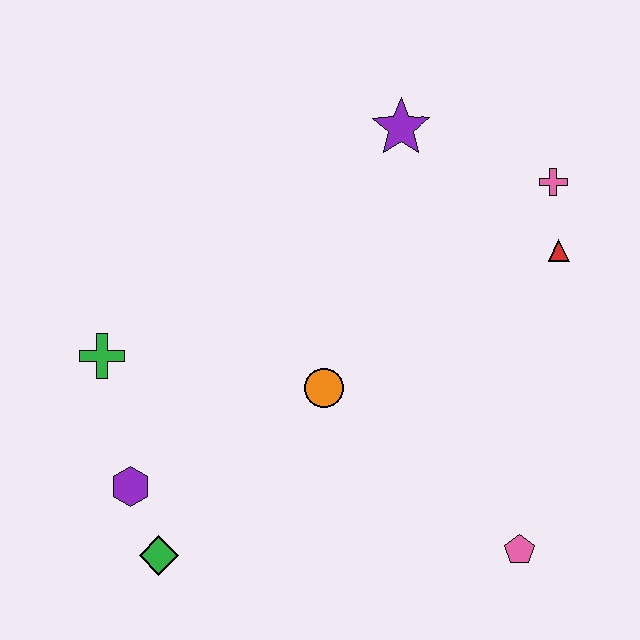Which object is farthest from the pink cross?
The green diamond is farthest from the pink cross.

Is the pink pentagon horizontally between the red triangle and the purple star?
Yes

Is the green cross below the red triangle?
Yes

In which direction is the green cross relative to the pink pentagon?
The green cross is to the left of the pink pentagon.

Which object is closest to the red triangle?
The pink cross is closest to the red triangle.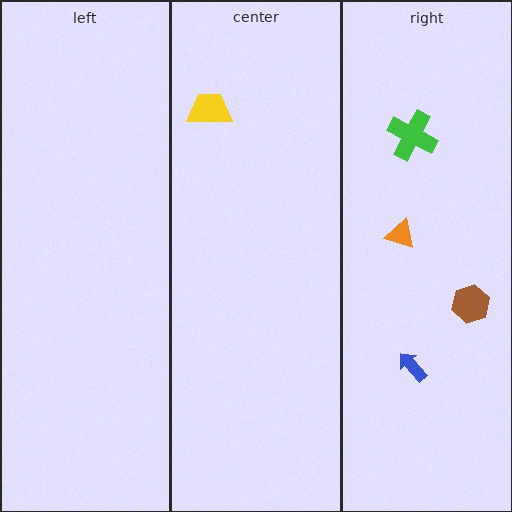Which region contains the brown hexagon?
The right region.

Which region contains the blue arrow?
The right region.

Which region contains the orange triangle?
The right region.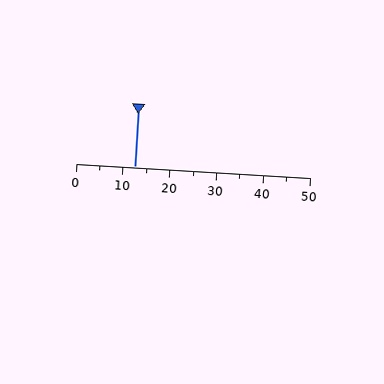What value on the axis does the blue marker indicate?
The marker indicates approximately 12.5.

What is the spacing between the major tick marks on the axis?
The major ticks are spaced 10 apart.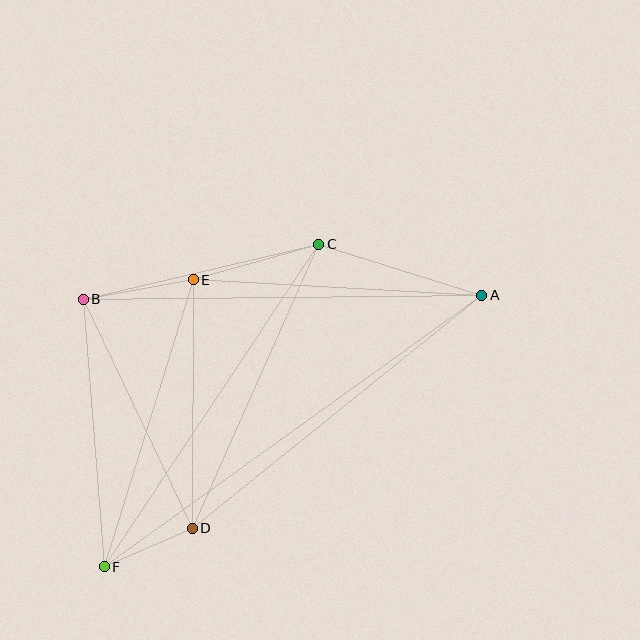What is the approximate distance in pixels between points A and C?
The distance between A and C is approximately 171 pixels.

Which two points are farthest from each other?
Points A and F are farthest from each other.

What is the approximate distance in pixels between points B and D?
The distance between B and D is approximately 254 pixels.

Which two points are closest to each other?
Points D and F are closest to each other.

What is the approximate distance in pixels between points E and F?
The distance between E and F is approximately 300 pixels.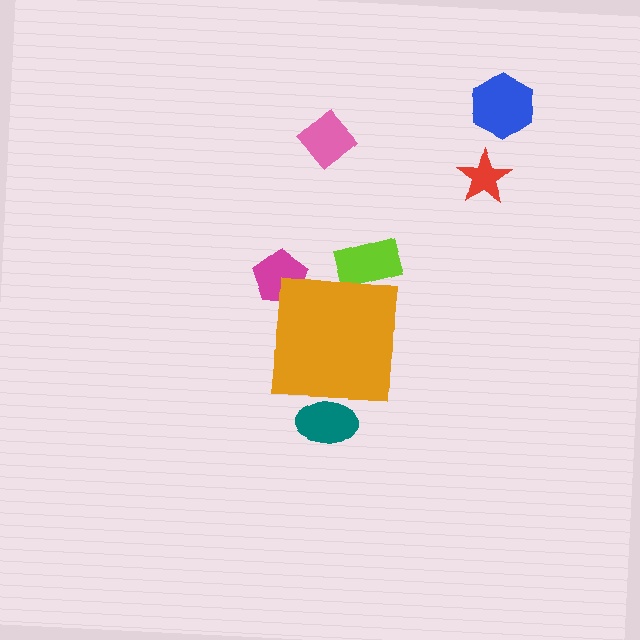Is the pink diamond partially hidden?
No, the pink diamond is fully visible.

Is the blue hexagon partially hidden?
No, the blue hexagon is fully visible.